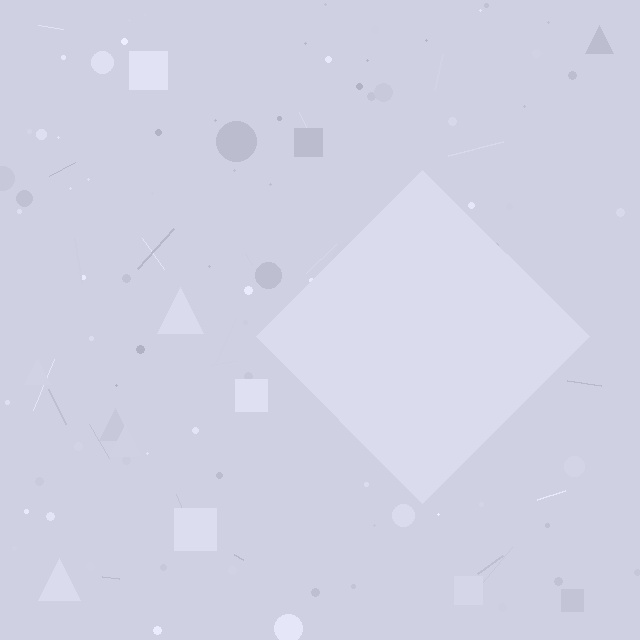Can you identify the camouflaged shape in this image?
The camouflaged shape is a diamond.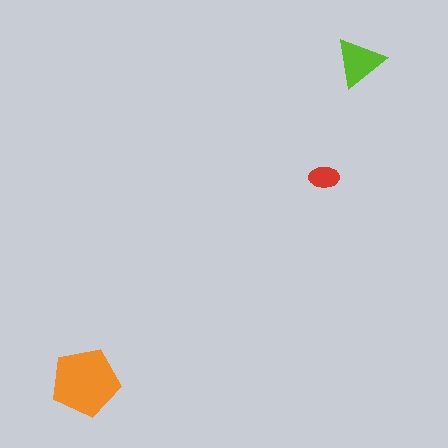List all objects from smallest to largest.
The red ellipse, the lime triangle, the orange pentagon.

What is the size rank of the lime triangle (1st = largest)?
2nd.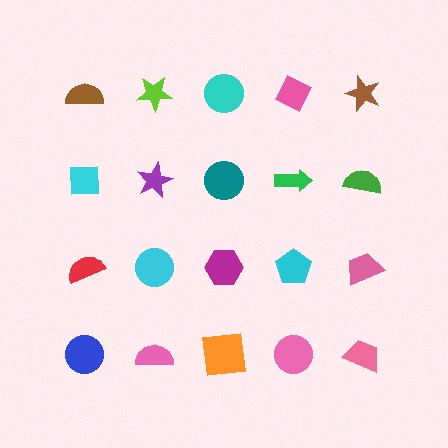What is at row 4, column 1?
A blue circle.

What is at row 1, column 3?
A cyan circle.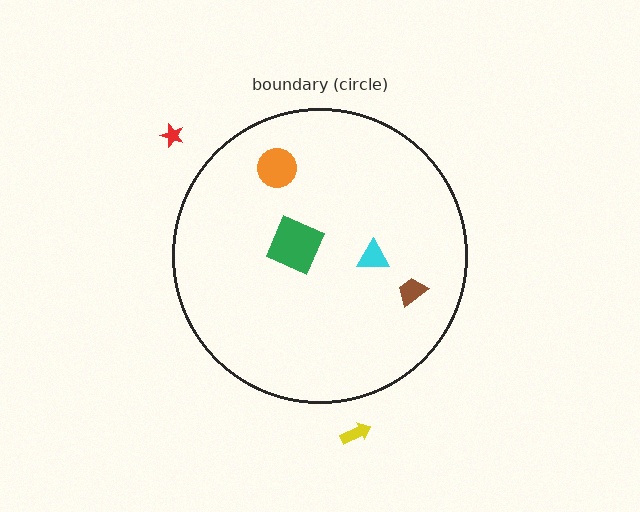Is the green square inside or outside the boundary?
Inside.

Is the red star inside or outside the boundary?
Outside.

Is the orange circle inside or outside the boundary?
Inside.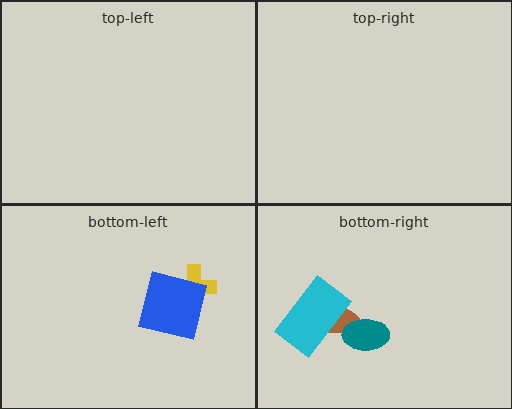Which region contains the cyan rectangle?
The bottom-right region.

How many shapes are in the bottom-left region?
2.